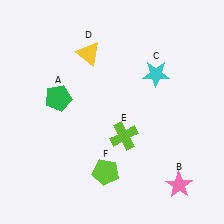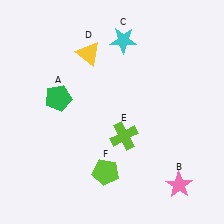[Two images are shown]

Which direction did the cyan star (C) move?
The cyan star (C) moved up.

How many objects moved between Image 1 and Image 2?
1 object moved between the two images.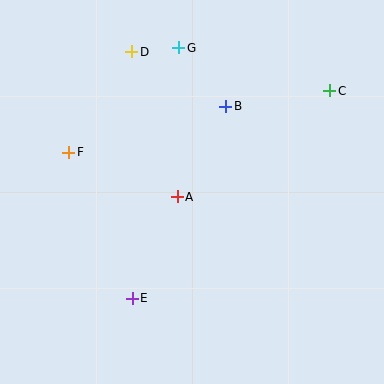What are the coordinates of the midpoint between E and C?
The midpoint between E and C is at (231, 194).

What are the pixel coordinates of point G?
Point G is at (179, 48).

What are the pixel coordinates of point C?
Point C is at (330, 91).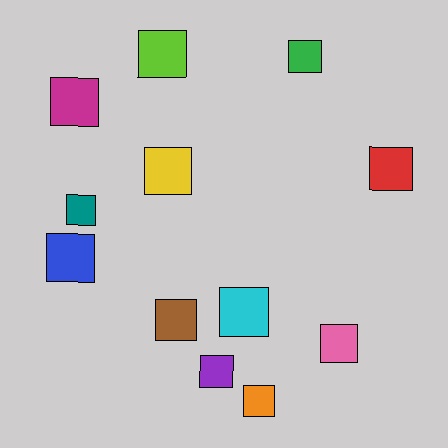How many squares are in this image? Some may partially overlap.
There are 12 squares.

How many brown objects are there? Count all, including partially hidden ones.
There is 1 brown object.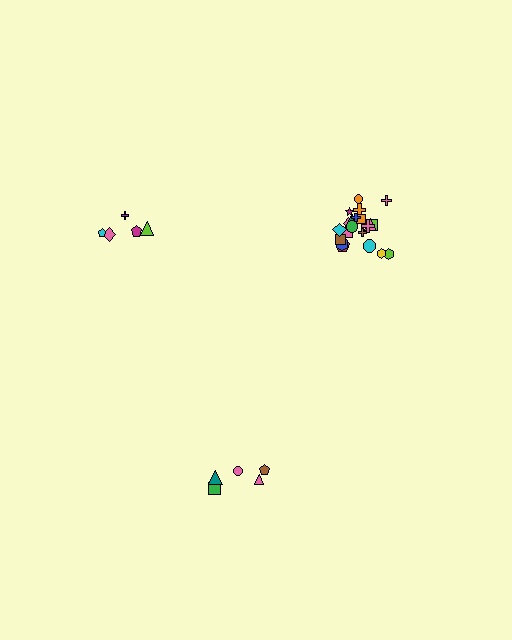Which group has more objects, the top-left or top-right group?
The top-right group.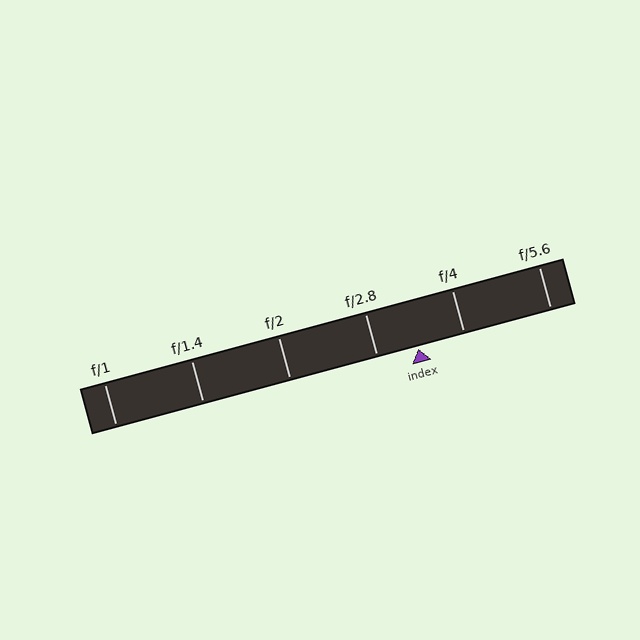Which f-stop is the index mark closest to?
The index mark is closest to f/2.8.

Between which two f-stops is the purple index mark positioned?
The index mark is between f/2.8 and f/4.